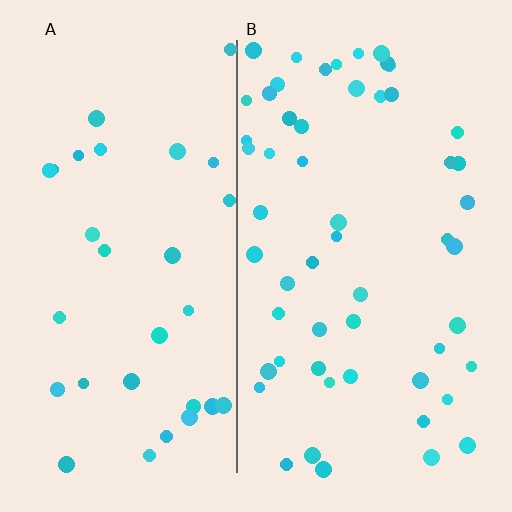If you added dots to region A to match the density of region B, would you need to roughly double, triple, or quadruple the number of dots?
Approximately double.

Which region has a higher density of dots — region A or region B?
B (the right).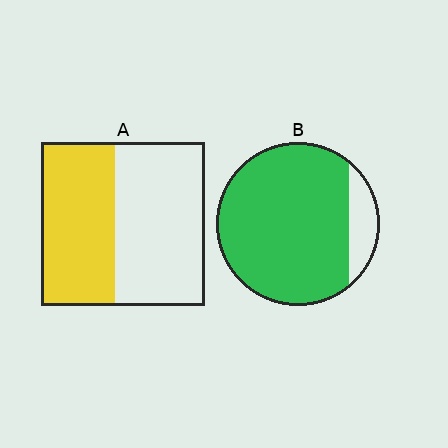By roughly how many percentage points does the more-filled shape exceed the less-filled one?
By roughly 40 percentage points (B over A).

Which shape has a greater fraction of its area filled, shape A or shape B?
Shape B.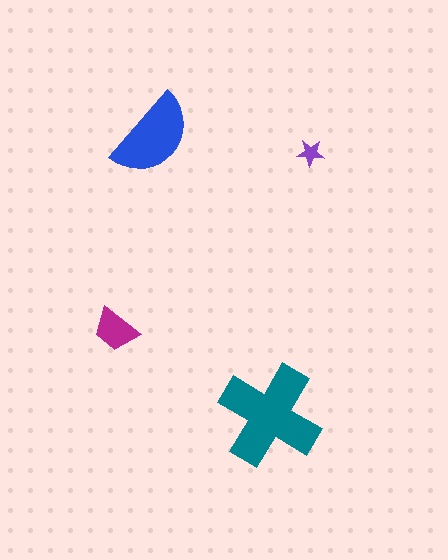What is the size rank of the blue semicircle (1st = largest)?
2nd.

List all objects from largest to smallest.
The teal cross, the blue semicircle, the magenta trapezoid, the purple star.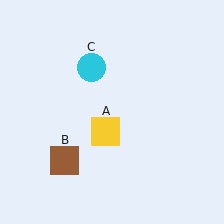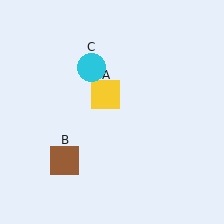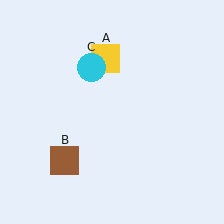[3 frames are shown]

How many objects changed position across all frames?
1 object changed position: yellow square (object A).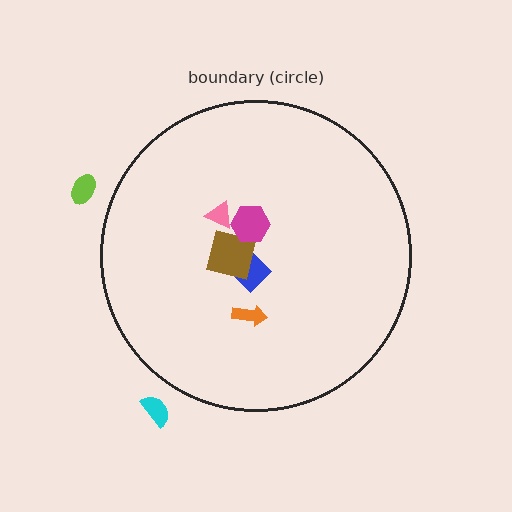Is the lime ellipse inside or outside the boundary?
Outside.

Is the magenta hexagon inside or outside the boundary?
Inside.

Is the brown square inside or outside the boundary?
Inside.